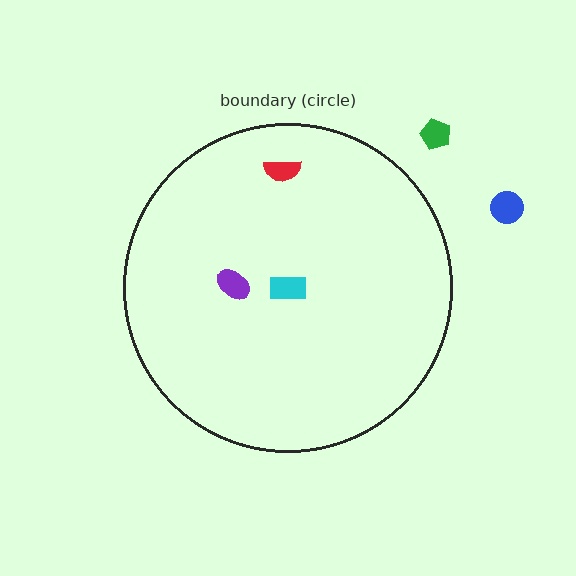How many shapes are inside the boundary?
3 inside, 2 outside.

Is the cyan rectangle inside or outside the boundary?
Inside.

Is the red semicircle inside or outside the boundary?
Inside.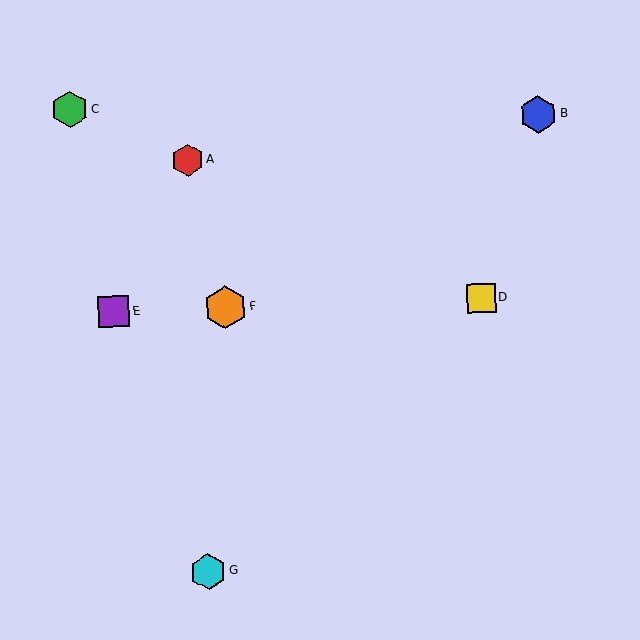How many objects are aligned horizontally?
3 objects (D, E, F) are aligned horizontally.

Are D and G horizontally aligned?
No, D is at y≈298 and G is at y≈572.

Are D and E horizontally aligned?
Yes, both are at y≈298.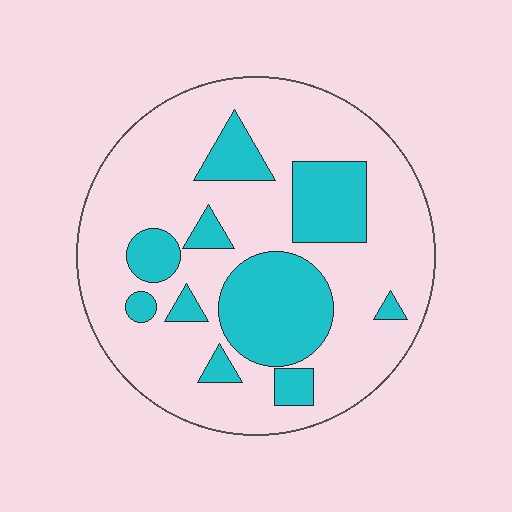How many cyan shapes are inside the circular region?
10.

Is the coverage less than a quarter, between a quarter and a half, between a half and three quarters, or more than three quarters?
Between a quarter and a half.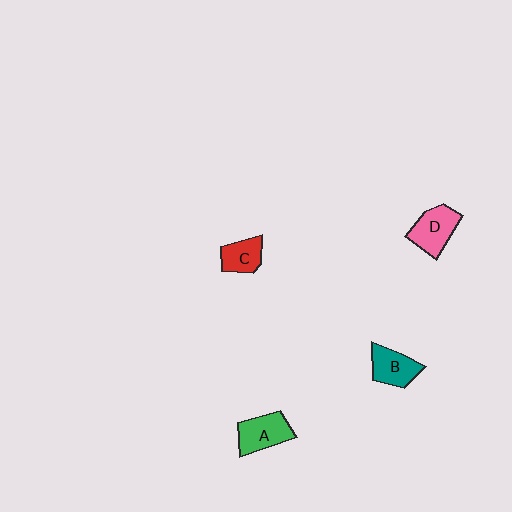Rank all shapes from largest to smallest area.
From largest to smallest: D (pink), A (green), B (teal), C (red).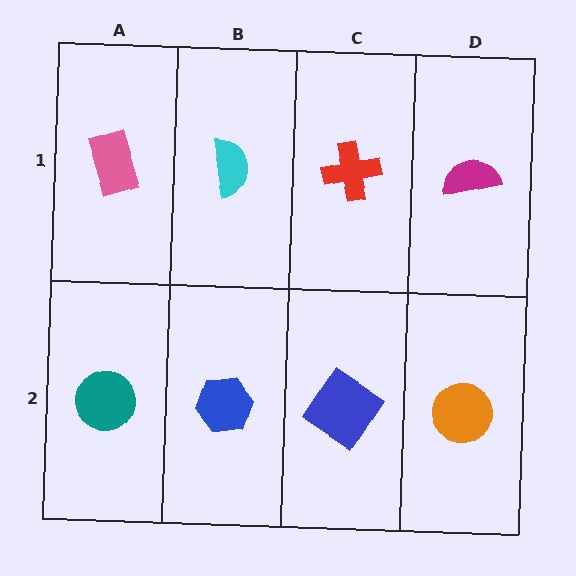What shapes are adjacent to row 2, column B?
A cyan semicircle (row 1, column B), a teal circle (row 2, column A), a blue diamond (row 2, column C).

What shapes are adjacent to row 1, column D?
An orange circle (row 2, column D), a red cross (row 1, column C).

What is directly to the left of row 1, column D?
A red cross.